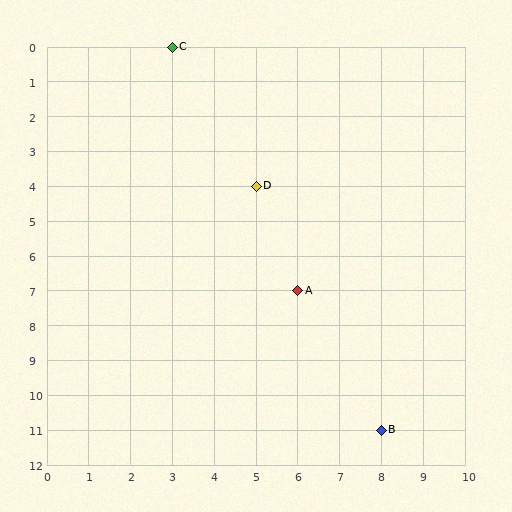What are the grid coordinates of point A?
Point A is at grid coordinates (6, 7).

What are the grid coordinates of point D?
Point D is at grid coordinates (5, 4).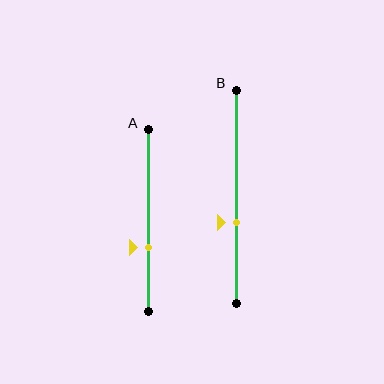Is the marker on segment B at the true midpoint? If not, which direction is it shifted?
No, the marker on segment B is shifted downward by about 12% of the segment length.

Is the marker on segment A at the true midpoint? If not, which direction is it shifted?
No, the marker on segment A is shifted downward by about 15% of the segment length.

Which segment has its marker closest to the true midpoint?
Segment B has its marker closest to the true midpoint.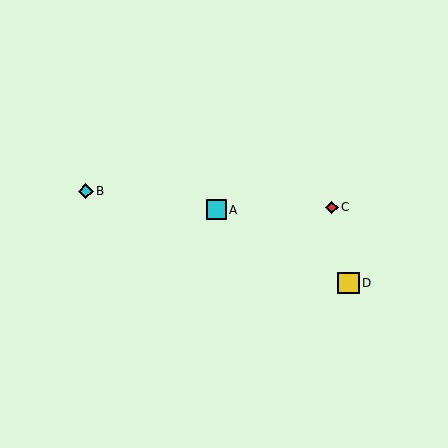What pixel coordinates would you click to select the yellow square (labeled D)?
Click at (348, 283) to select the yellow square D.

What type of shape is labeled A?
Shape A is a cyan square.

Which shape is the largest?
The yellow square (labeled D) is the largest.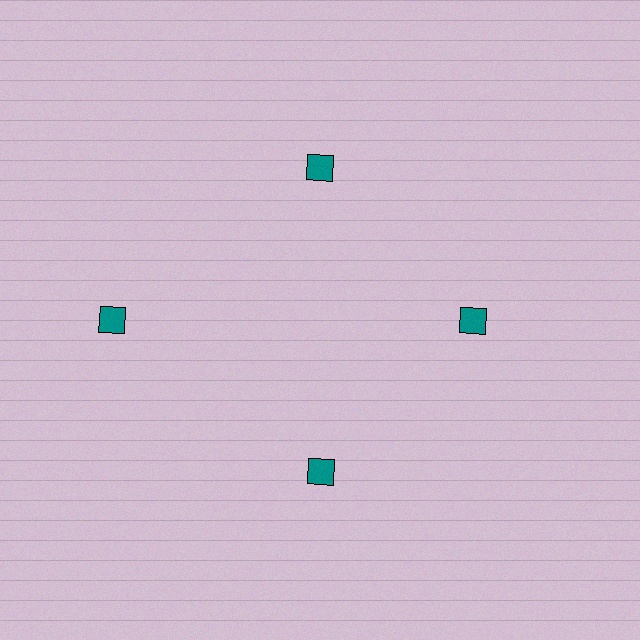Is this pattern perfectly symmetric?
No. The 4 teal diamonds are arranged in a ring, but one element near the 9 o'clock position is pushed outward from the center, breaking the 4-fold rotational symmetry.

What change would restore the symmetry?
The symmetry would be restored by moving it inward, back onto the ring so that all 4 diamonds sit at equal angles and equal distance from the center.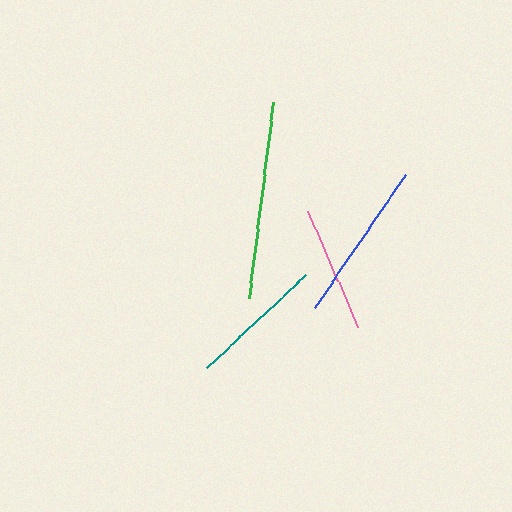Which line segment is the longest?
The green line is the longest at approximately 198 pixels.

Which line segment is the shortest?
The pink line is the shortest at approximately 127 pixels.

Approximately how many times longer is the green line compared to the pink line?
The green line is approximately 1.6 times the length of the pink line.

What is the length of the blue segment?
The blue segment is approximately 161 pixels long.